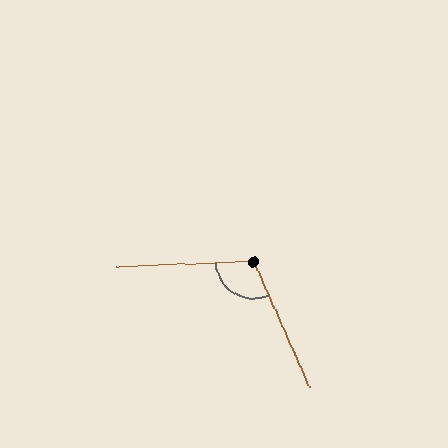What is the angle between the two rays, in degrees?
Approximately 111 degrees.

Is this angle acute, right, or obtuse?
It is obtuse.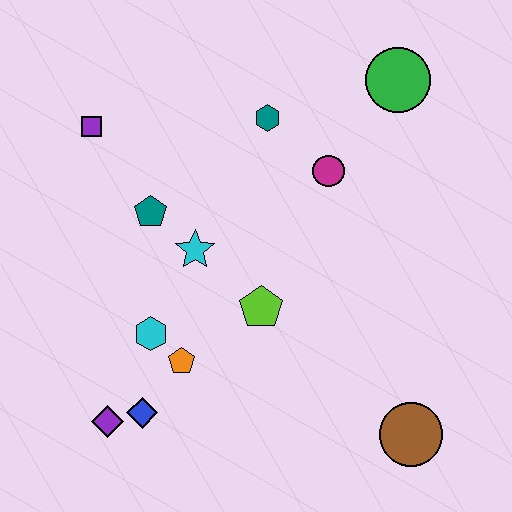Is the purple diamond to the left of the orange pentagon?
Yes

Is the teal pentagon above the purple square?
No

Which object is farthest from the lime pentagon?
The green circle is farthest from the lime pentagon.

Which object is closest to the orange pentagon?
The cyan hexagon is closest to the orange pentagon.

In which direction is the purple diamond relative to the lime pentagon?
The purple diamond is to the left of the lime pentagon.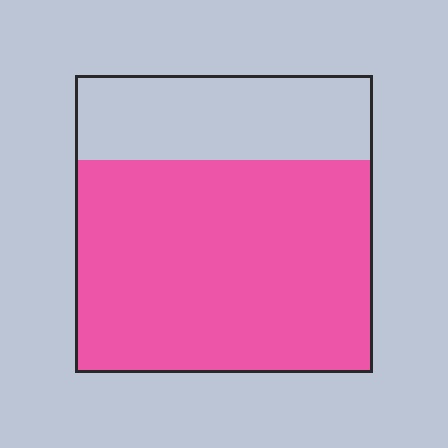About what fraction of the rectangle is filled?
About three quarters (3/4).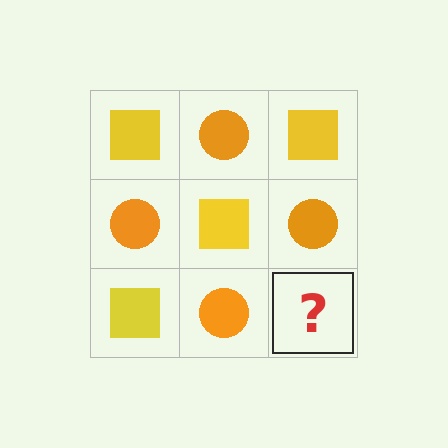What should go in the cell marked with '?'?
The missing cell should contain a yellow square.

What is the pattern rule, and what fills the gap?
The rule is that it alternates yellow square and orange circle in a checkerboard pattern. The gap should be filled with a yellow square.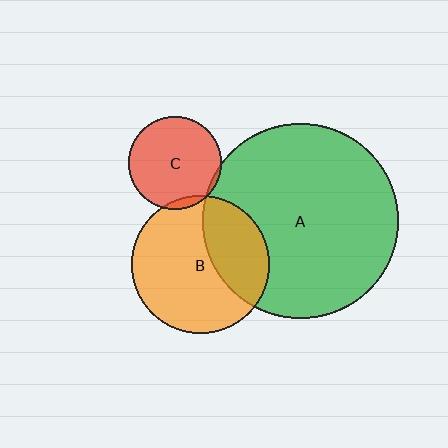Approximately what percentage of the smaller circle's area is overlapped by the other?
Approximately 5%.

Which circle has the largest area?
Circle A (green).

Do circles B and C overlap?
Yes.